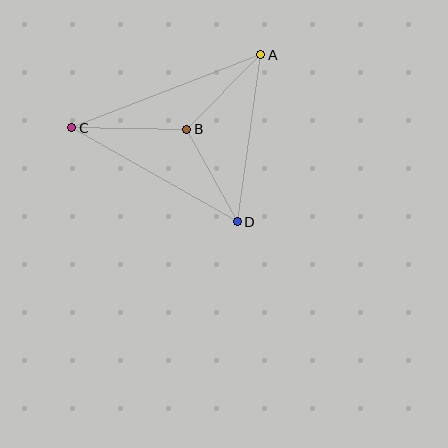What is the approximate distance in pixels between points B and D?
The distance between B and D is approximately 105 pixels.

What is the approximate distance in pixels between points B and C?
The distance between B and C is approximately 115 pixels.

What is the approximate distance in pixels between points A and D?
The distance between A and D is approximately 168 pixels.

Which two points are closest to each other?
Points A and B are closest to each other.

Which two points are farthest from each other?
Points A and C are farthest from each other.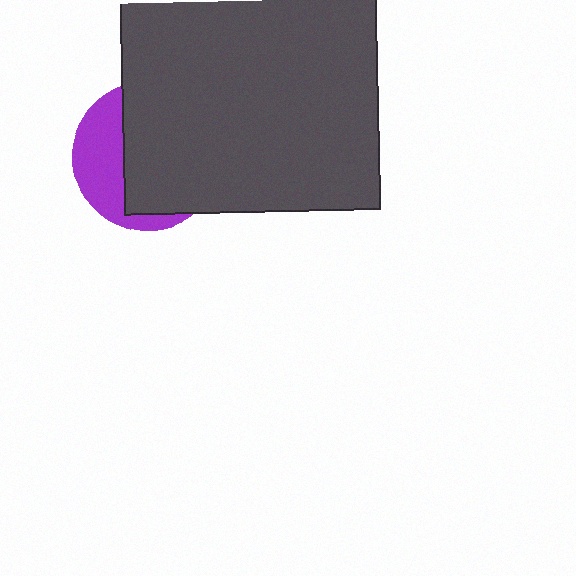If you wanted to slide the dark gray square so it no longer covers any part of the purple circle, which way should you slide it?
Slide it right — that is the most direct way to separate the two shapes.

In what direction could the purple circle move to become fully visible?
The purple circle could move left. That would shift it out from behind the dark gray square entirely.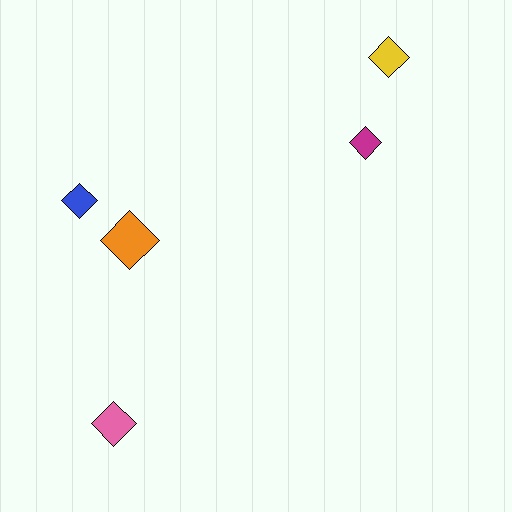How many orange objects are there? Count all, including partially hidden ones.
There is 1 orange object.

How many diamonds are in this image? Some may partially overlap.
There are 5 diamonds.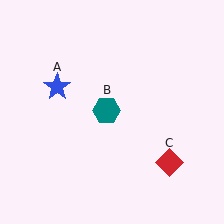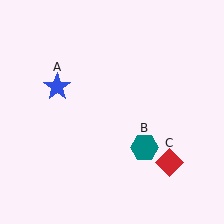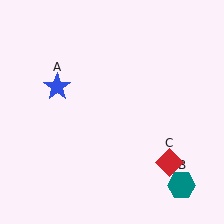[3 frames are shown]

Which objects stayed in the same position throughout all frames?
Blue star (object A) and red diamond (object C) remained stationary.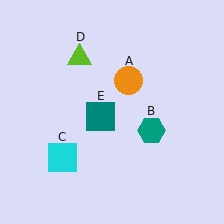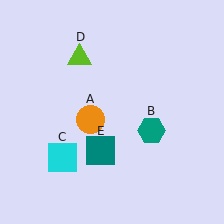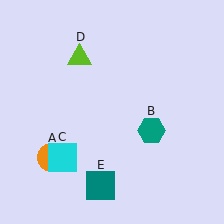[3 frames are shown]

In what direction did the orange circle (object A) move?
The orange circle (object A) moved down and to the left.